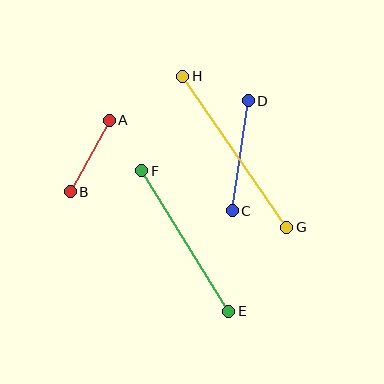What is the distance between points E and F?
The distance is approximately 165 pixels.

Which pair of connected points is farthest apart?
Points G and H are farthest apart.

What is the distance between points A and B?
The distance is approximately 82 pixels.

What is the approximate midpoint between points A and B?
The midpoint is at approximately (90, 156) pixels.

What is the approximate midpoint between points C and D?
The midpoint is at approximately (240, 156) pixels.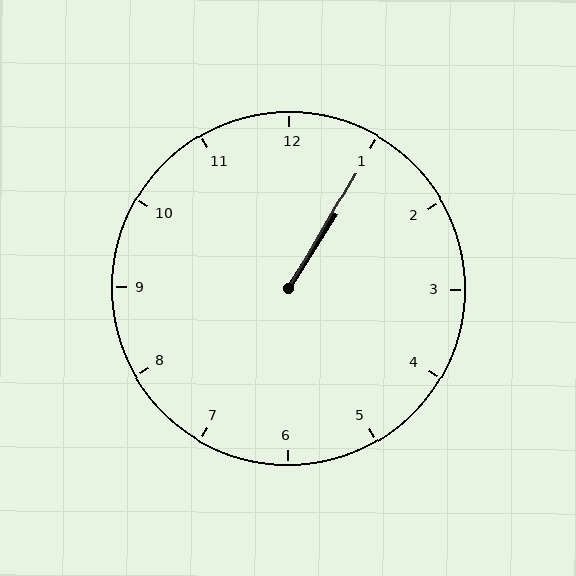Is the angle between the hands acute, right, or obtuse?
It is acute.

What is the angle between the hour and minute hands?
Approximately 2 degrees.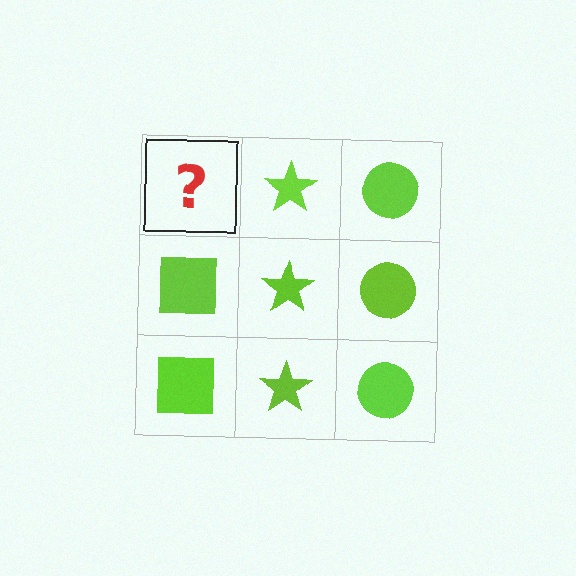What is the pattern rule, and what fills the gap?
The rule is that each column has a consistent shape. The gap should be filled with a lime square.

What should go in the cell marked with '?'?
The missing cell should contain a lime square.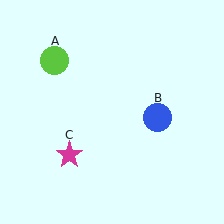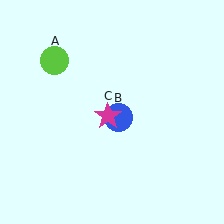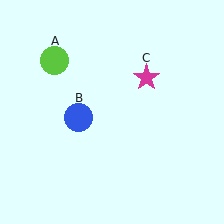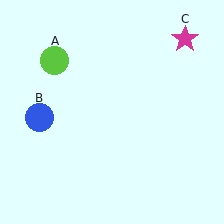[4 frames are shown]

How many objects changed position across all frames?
2 objects changed position: blue circle (object B), magenta star (object C).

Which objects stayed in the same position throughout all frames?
Lime circle (object A) remained stationary.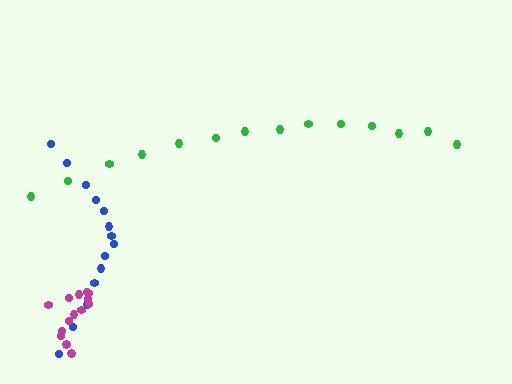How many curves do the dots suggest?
There are 3 distinct paths.